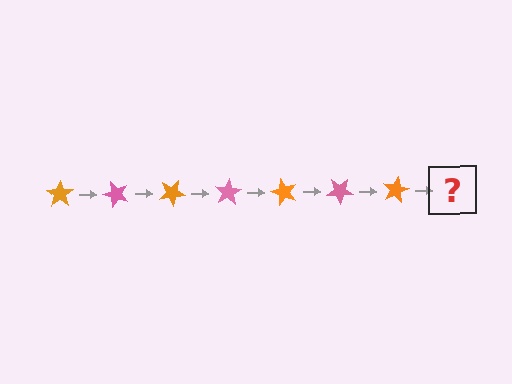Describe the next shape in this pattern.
It should be a pink star, rotated 350 degrees from the start.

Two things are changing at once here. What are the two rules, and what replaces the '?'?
The two rules are that it rotates 50 degrees each step and the color cycles through orange and pink. The '?' should be a pink star, rotated 350 degrees from the start.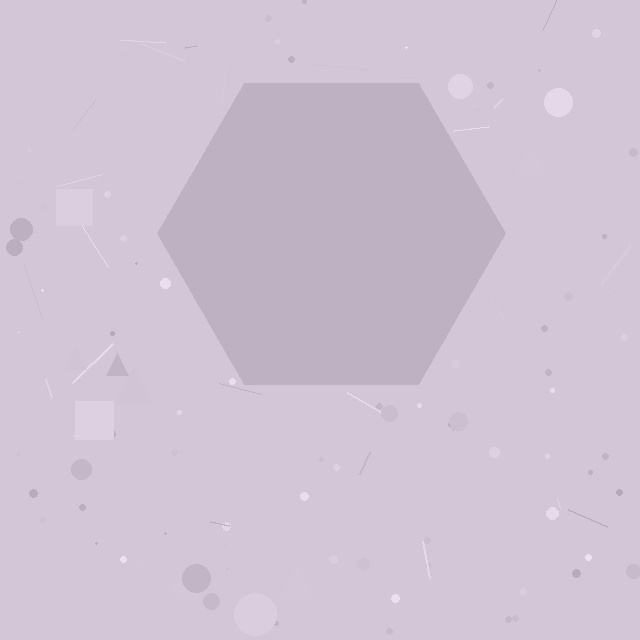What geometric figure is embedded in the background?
A hexagon is embedded in the background.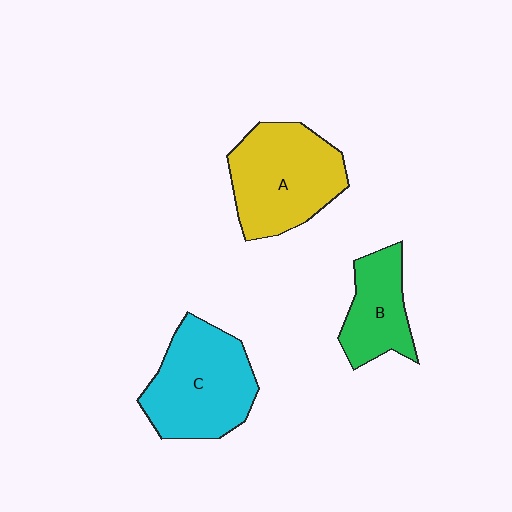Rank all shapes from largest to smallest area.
From largest to smallest: A (yellow), C (cyan), B (green).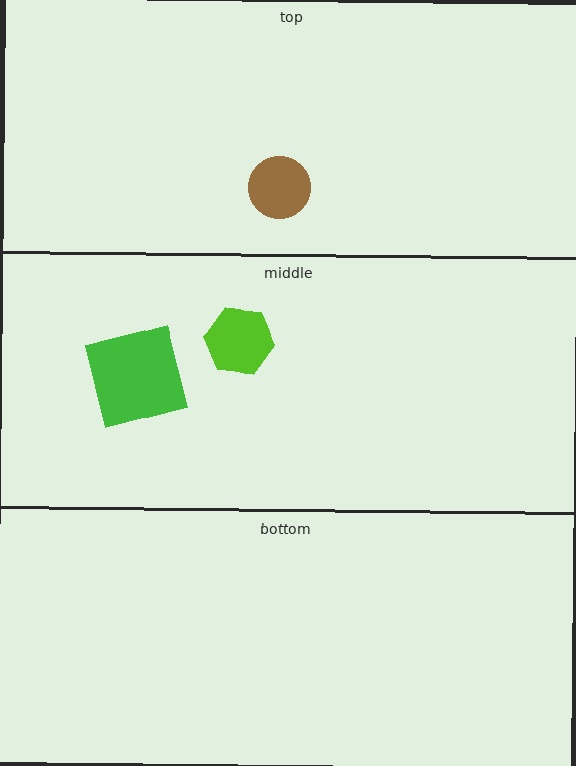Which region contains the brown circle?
The top region.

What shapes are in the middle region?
The lime hexagon, the green square.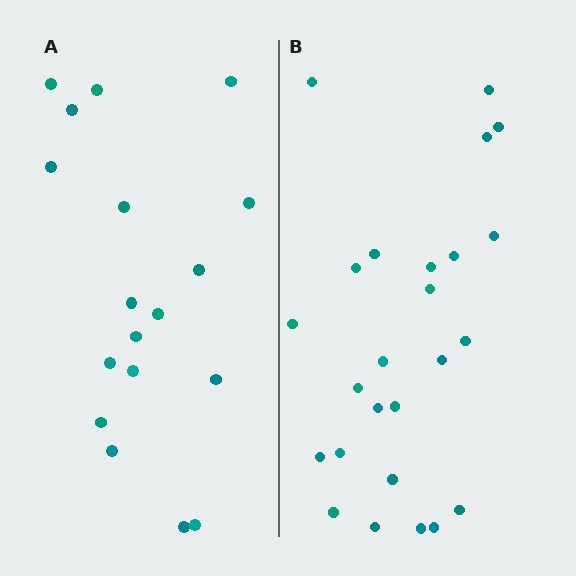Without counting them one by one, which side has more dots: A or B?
Region B (the right region) has more dots.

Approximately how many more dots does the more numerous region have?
Region B has roughly 8 or so more dots than region A.